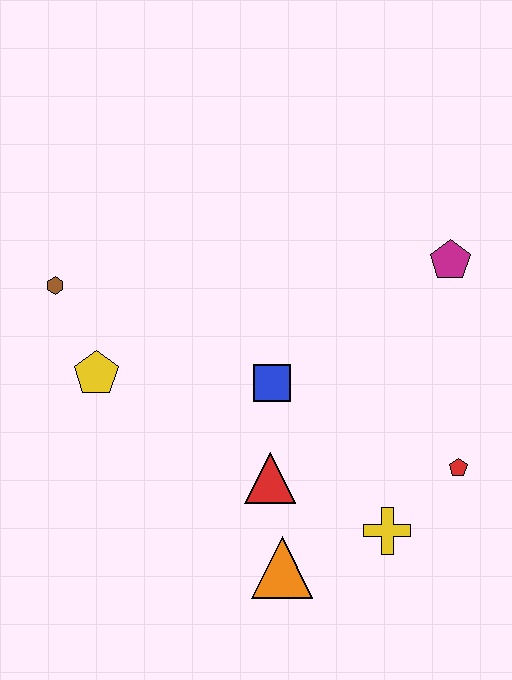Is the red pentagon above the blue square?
No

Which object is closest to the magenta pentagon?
The red pentagon is closest to the magenta pentagon.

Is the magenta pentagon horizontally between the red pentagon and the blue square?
Yes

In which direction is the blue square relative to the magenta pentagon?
The blue square is to the left of the magenta pentagon.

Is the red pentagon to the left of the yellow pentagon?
No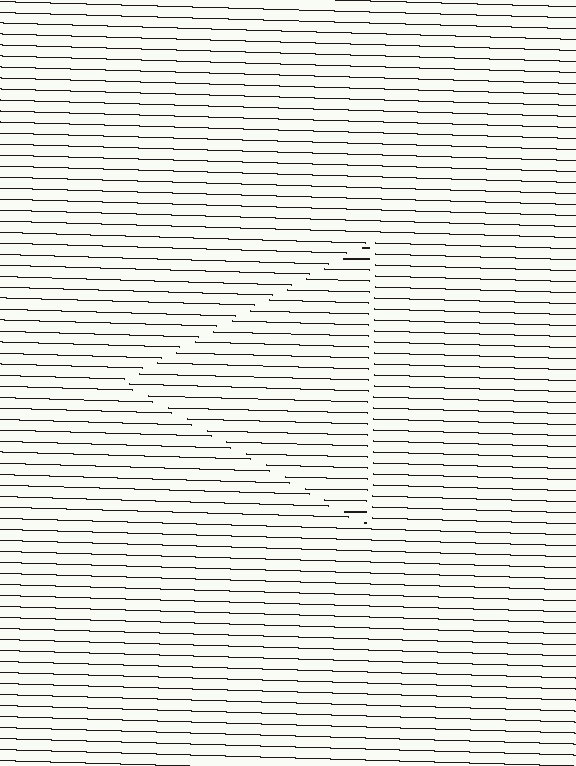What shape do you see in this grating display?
An illusory triangle. The interior of the shape contains the same grating, shifted by half a period — the contour is defined by the phase discontinuity where line-ends from the inner and outer gratings abut.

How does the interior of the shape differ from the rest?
The interior of the shape contains the same grating, shifted by half a period — the contour is defined by the phase discontinuity where line-ends from the inner and outer gratings abut.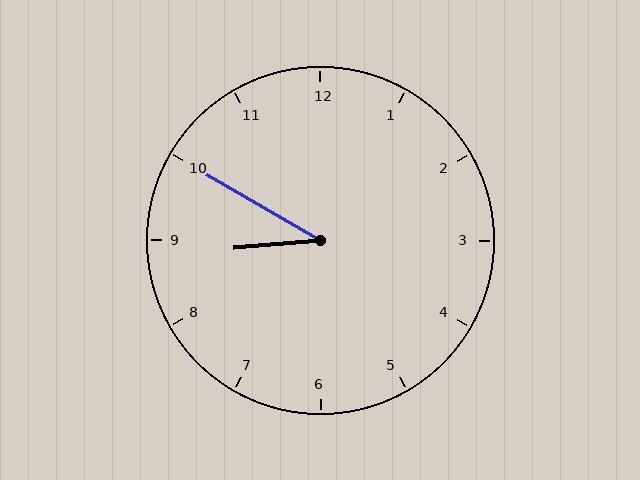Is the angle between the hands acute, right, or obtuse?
It is acute.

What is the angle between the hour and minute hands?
Approximately 35 degrees.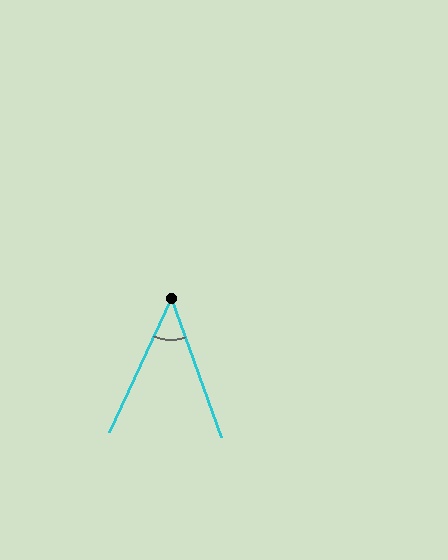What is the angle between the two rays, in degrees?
Approximately 45 degrees.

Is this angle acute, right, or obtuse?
It is acute.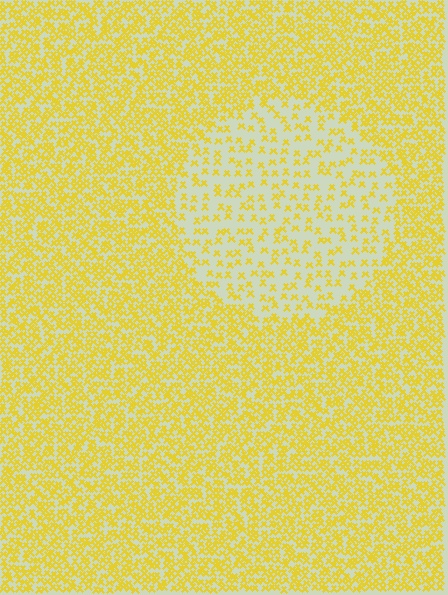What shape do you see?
I see a circle.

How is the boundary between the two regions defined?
The boundary is defined by a change in element density (approximately 2.5x ratio). All elements are the same color, size, and shape.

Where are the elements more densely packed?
The elements are more densely packed outside the circle boundary.